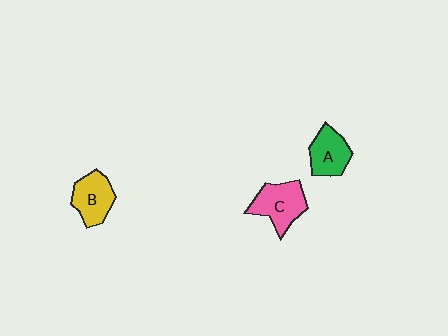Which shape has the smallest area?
Shape A (green).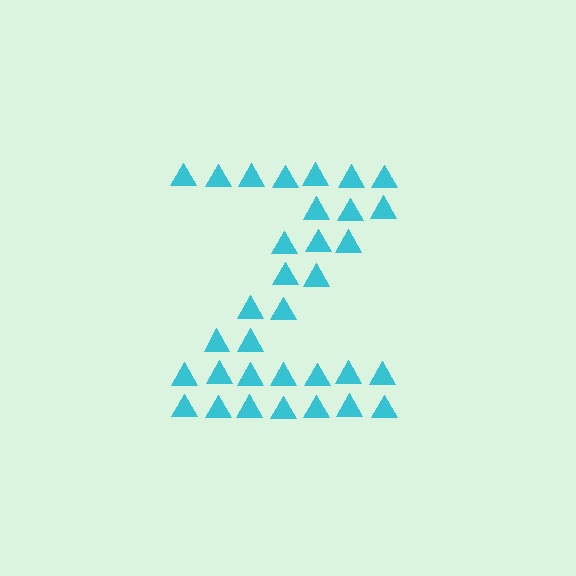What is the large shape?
The large shape is the letter Z.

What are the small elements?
The small elements are triangles.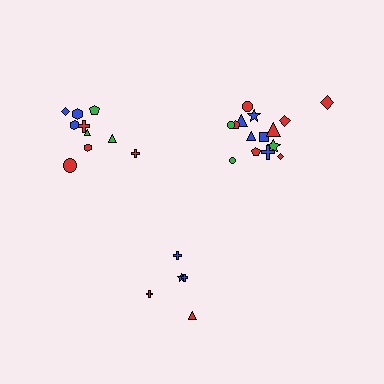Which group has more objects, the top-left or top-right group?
The top-right group.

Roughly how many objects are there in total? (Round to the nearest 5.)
Roughly 30 objects in total.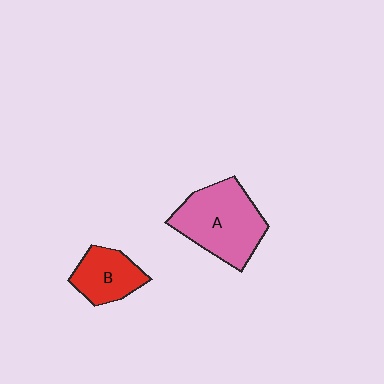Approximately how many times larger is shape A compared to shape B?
Approximately 1.8 times.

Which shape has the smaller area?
Shape B (red).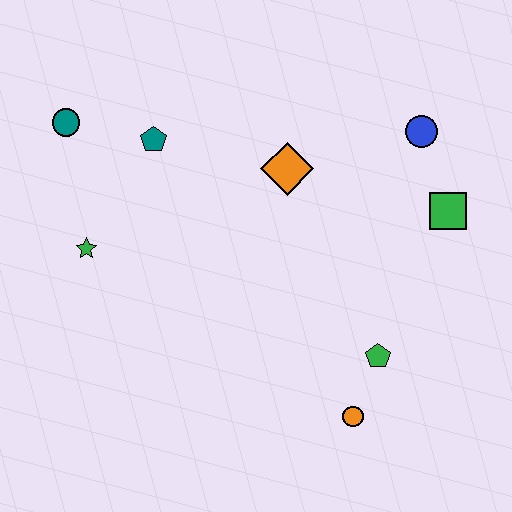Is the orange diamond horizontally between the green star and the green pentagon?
Yes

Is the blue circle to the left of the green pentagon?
No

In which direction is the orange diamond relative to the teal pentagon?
The orange diamond is to the right of the teal pentagon.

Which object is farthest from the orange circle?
The teal circle is farthest from the orange circle.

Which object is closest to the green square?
The blue circle is closest to the green square.